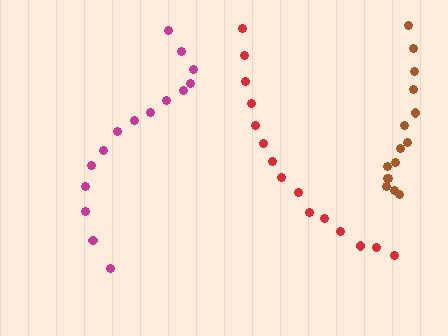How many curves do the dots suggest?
There are 3 distinct paths.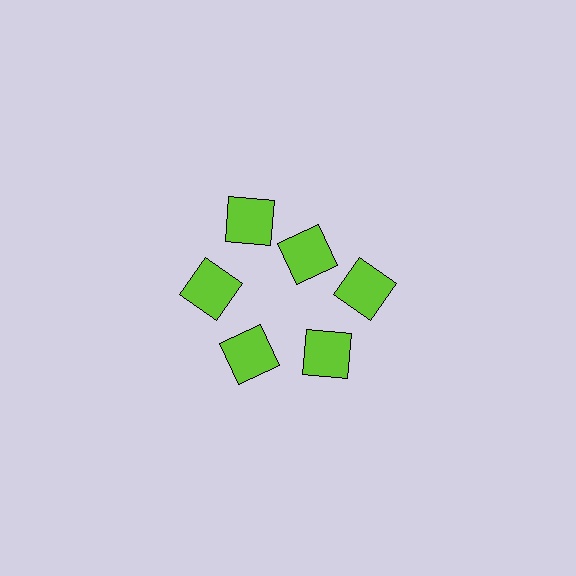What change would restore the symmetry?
The symmetry would be restored by moving it outward, back onto the ring so that all 6 squares sit at equal angles and equal distance from the center.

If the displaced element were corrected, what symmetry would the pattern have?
It would have 6-fold rotational symmetry — the pattern would map onto itself every 60 degrees.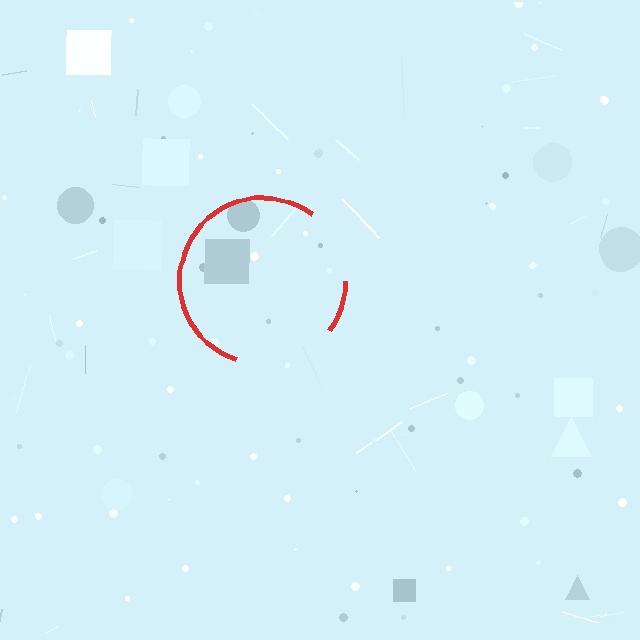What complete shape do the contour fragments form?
The contour fragments form a circle.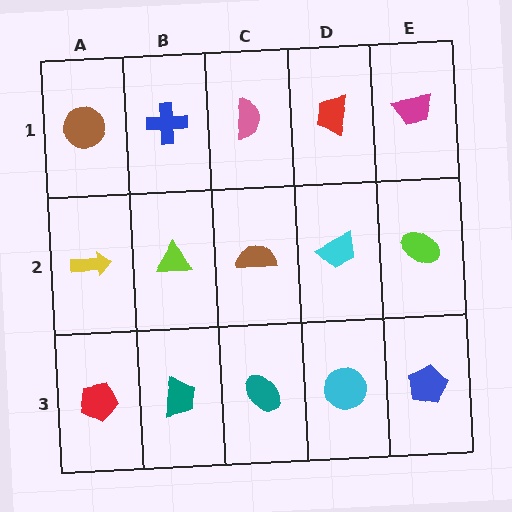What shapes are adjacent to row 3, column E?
A lime ellipse (row 2, column E), a cyan circle (row 3, column D).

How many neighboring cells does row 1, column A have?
2.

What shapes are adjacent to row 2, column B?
A blue cross (row 1, column B), a teal trapezoid (row 3, column B), a yellow arrow (row 2, column A), a brown semicircle (row 2, column C).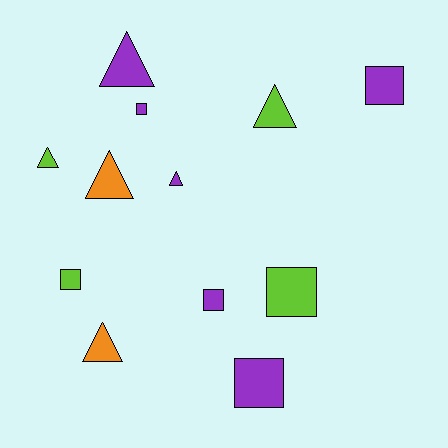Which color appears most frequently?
Purple, with 6 objects.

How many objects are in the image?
There are 12 objects.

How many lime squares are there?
There are 2 lime squares.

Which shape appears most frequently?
Square, with 6 objects.